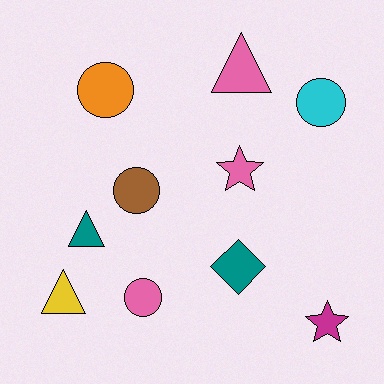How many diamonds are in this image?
There is 1 diamond.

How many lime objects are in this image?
There are no lime objects.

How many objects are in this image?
There are 10 objects.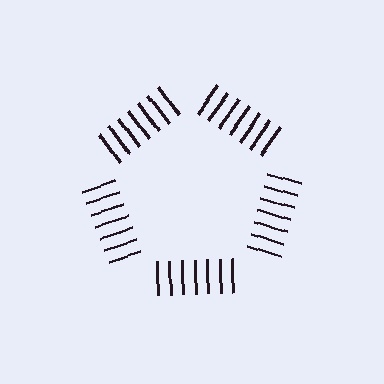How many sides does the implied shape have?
5 sides — the line-ends trace a pentagon.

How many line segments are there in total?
35 — 7 along each of the 5 edges.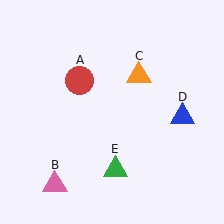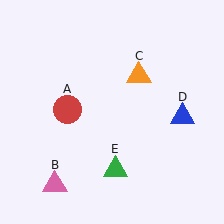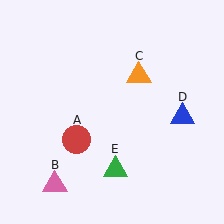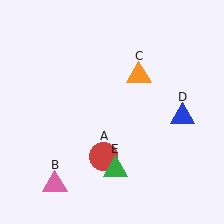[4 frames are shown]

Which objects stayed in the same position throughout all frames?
Pink triangle (object B) and orange triangle (object C) and blue triangle (object D) and green triangle (object E) remained stationary.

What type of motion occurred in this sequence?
The red circle (object A) rotated counterclockwise around the center of the scene.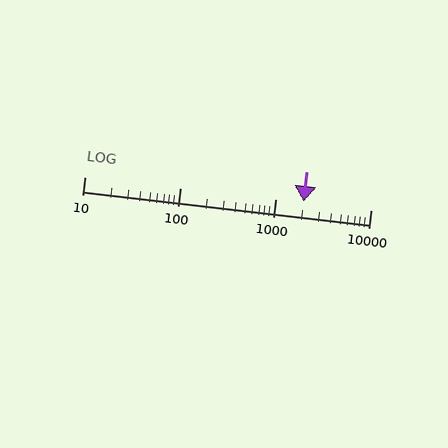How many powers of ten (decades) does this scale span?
The scale spans 3 decades, from 10 to 10000.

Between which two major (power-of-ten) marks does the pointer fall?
The pointer is between 1000 and 10000.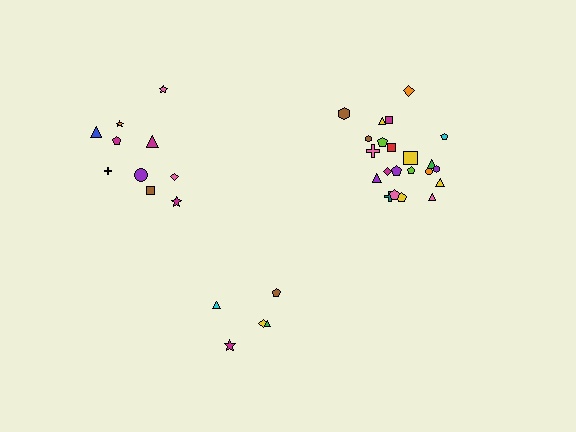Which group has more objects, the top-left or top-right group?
The top-right group.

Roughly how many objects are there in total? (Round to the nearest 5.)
Roughly 35 objects in total.